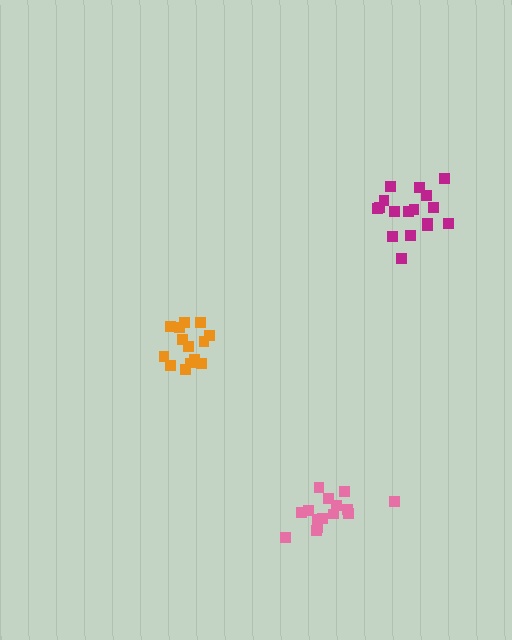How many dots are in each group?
Group 1: 14 dots, Group 2: 17 dots, Group 3: 15 dots (46 total).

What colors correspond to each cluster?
The clusters are colored: orange, magenta, pink.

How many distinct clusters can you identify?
There are 3 distinct clusters.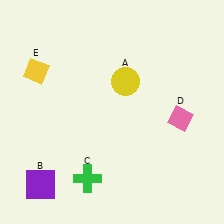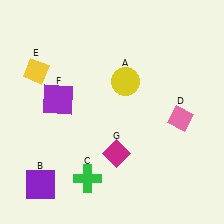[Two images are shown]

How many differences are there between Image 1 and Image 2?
There are 2 differences between the two images.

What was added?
A purple square (F), a magenta diamond (G) were added in Image 2.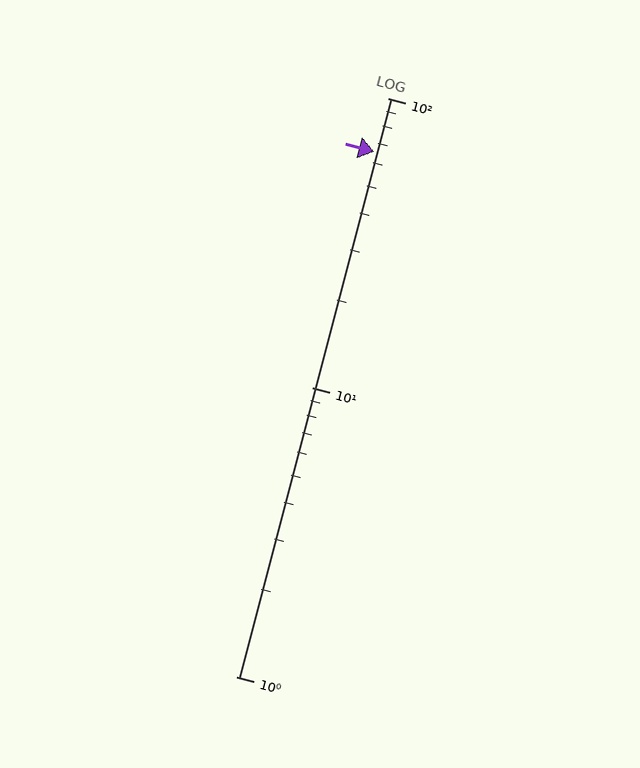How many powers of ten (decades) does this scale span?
The scale spans 2 decades, from 1 to 100.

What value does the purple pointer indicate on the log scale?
The pointer indicates approximately 65.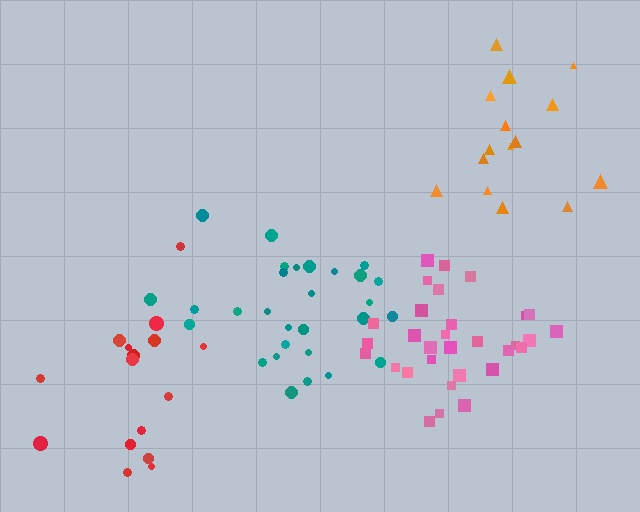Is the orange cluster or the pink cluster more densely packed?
Pink.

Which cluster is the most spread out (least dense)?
Red.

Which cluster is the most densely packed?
Pink.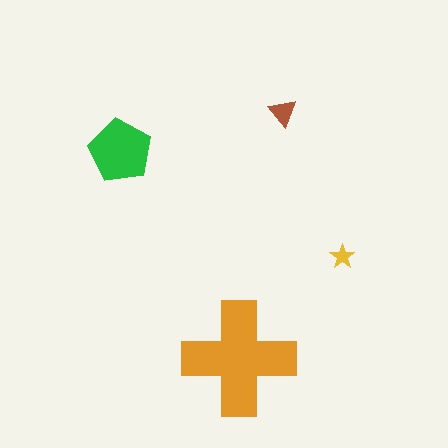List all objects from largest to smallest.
The orange cross, the green pentagon, the brown triangle, the yellow star.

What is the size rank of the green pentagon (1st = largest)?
2nd.